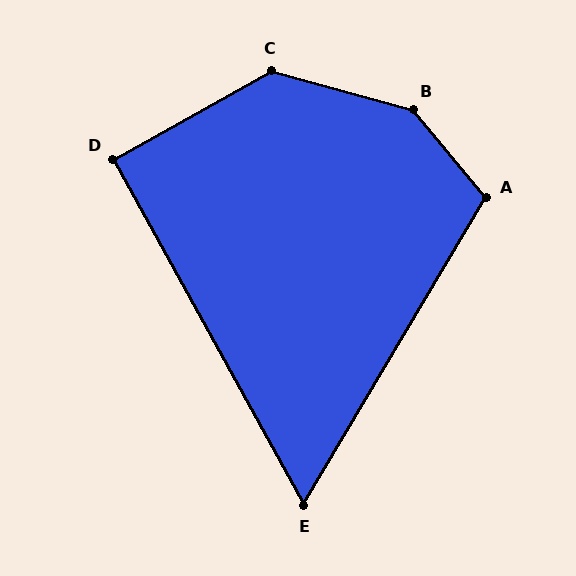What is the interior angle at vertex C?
Approximately 136 degrees (obtuse).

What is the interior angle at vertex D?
Approximately 90 degrees (approximately right).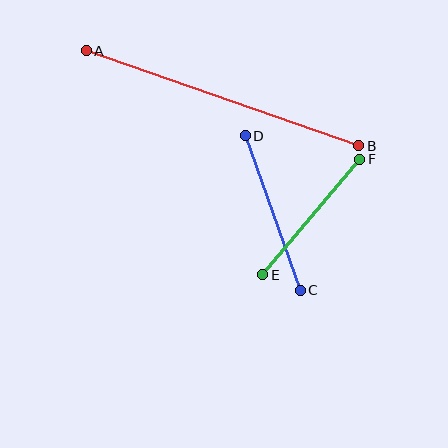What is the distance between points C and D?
The distance is approximately 164 pixels.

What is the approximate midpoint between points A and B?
The midpoint is at approximately (222, 98) pixels.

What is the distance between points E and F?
The distance is approximately 151 pixels.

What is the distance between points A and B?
The distance is approximately 288 pixels.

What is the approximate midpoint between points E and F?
The midpoint is at approximately (311, 217) pixels.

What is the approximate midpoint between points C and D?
The midpoint is at approximately (273, 213) pixels.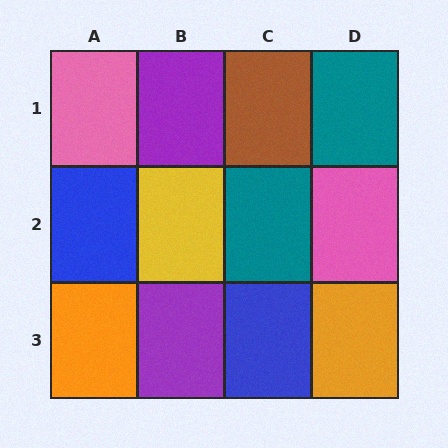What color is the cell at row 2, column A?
Blue.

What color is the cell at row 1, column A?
Pink.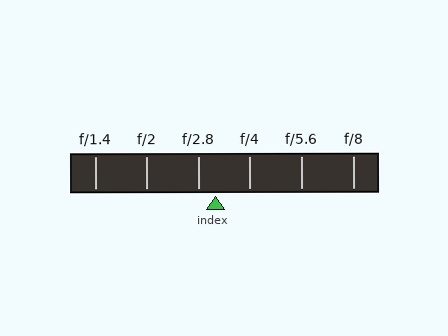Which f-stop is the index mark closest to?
The index mark is closest to f/2.8.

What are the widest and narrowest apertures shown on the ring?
The widest aperture shown is f/1.4 and the narrowest is f/8.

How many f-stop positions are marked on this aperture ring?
There are 6 f-stop positions marked.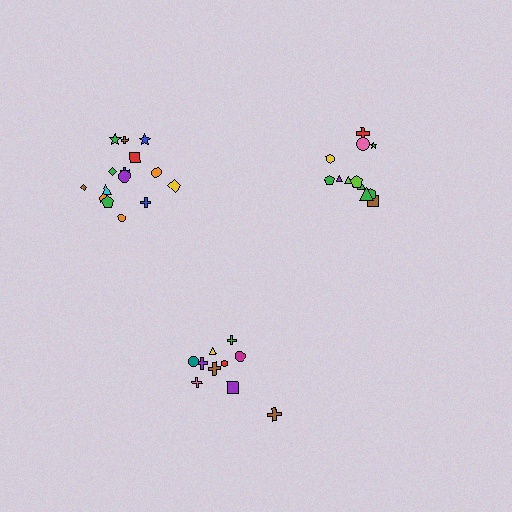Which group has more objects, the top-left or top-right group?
The top-left group.